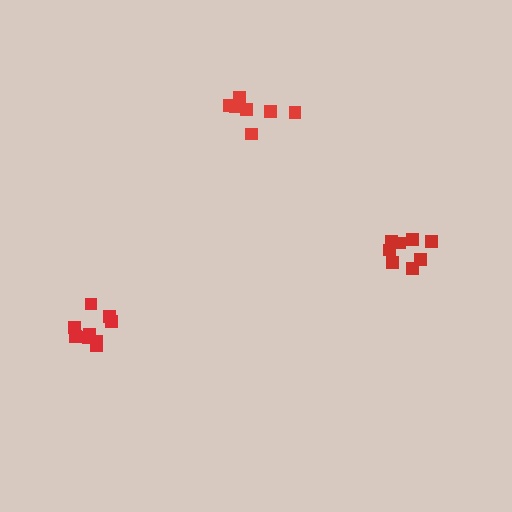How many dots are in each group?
Group 1: 9 dots, Group 2: 7 dots, Group 3: 8 dots (24 total).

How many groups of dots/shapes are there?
There are 3 groups.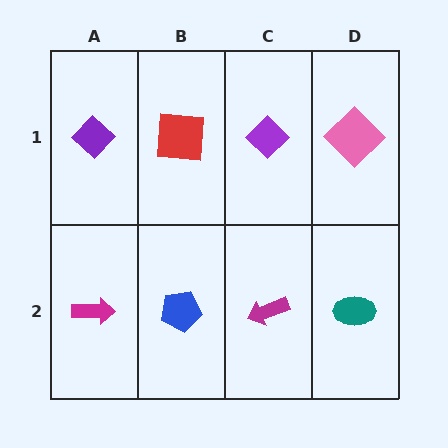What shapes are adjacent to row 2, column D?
A pink diamond (row 1, column D), a magenta arrow (row 2, column C).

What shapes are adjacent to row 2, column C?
A purple diamond (row 1, column C), a blue pentagon (row 2, column B), a teal ellipse (row 2, column D).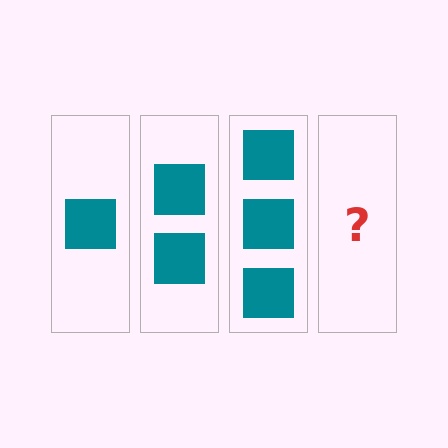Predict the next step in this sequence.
The next step is 4 squares.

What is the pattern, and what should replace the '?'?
The pattern is that each step adds one more square. The '?' should be 4 squares.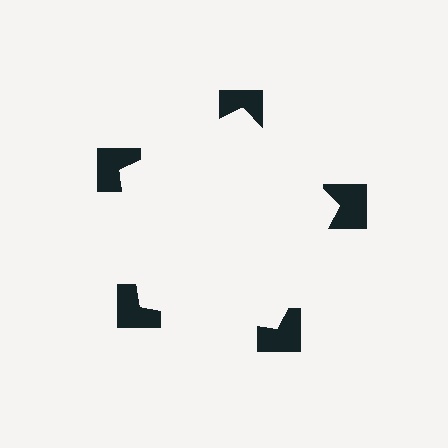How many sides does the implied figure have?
5 sides.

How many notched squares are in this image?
There are 5 — one at each vertex of the illusory pentagon.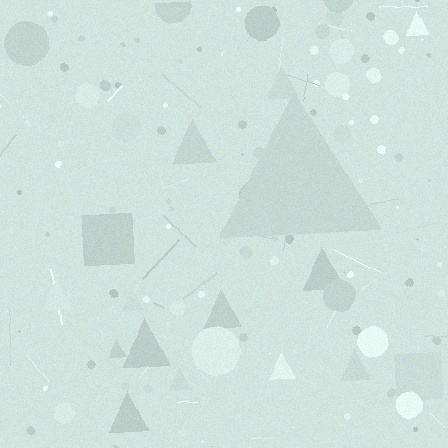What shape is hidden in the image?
A triangle is hidden in the image.